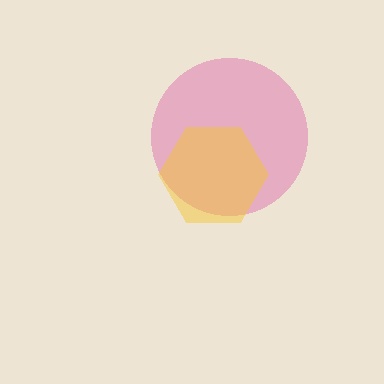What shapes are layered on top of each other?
The layered shapes are: a pink circle, a yellow hexagon.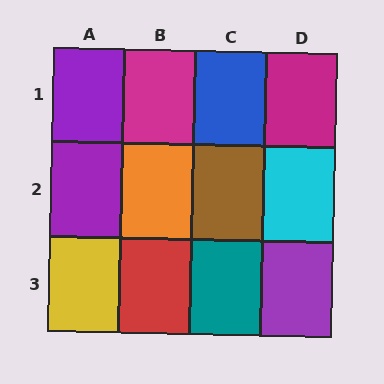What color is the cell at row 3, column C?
Teal.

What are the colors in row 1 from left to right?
Purple, magenta, blue, magenta.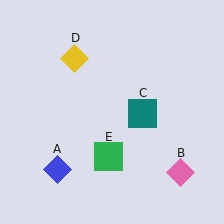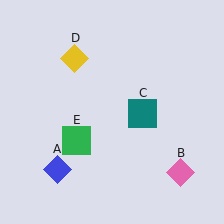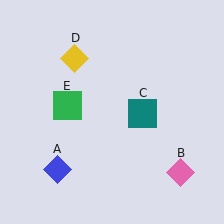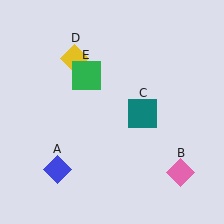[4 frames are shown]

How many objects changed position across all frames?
1 object changed position: green square (object E).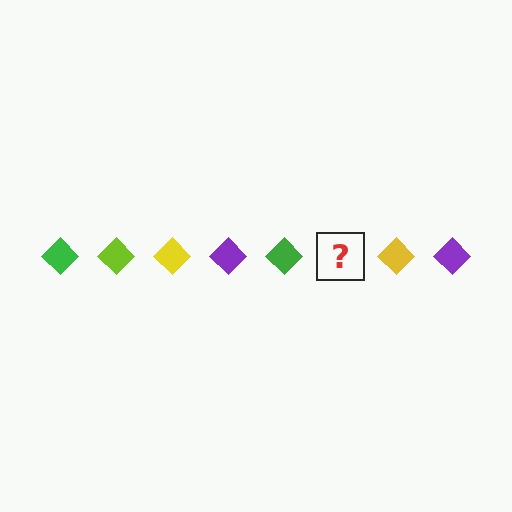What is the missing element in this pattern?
The missing element is a lime diamond.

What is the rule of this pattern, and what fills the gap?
The rule is that the pattern cycles through green, lime, yellow, purple diamonds. The gap should be filled with a lime diamond.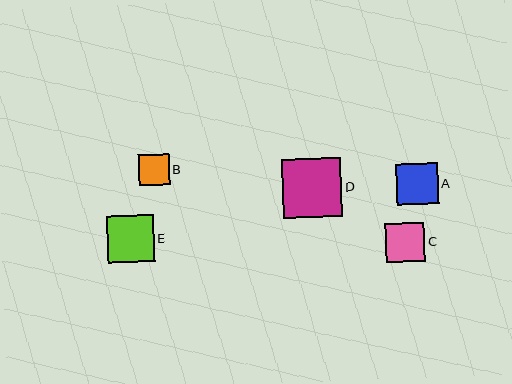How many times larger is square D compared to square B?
Square D is approximately 1.9 times the size of square B.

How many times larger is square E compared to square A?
Square E is approximately 1.1 times the size of square A.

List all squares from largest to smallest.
From largest to smallest: D, E, A, C, B.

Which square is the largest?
Square D is the largest with a size of approximately 59 pixels.